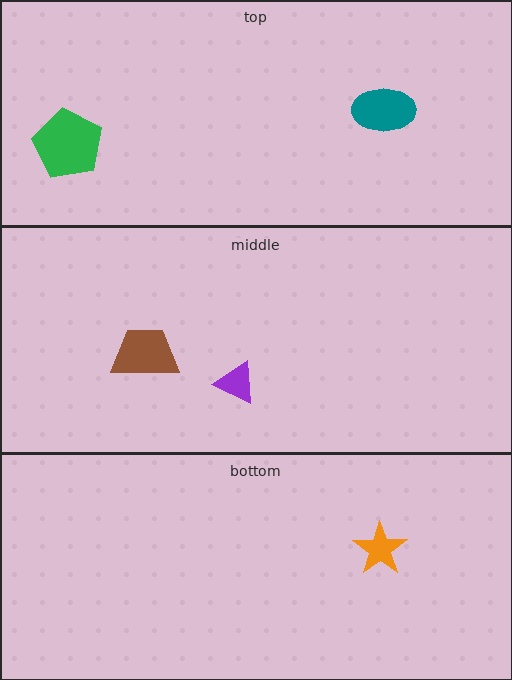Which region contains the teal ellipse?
The top region.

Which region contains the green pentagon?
The top region.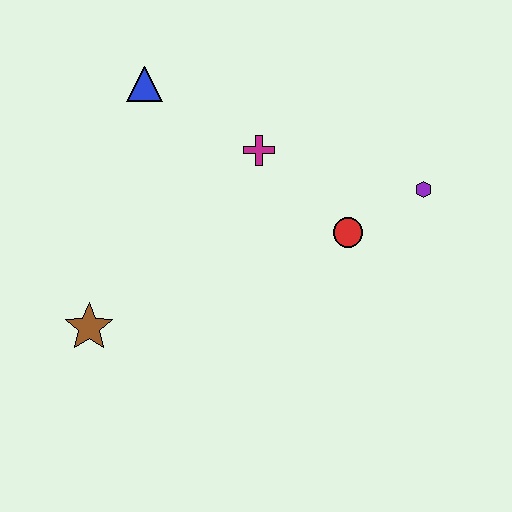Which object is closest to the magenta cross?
The red circle is closest to the magenta cross.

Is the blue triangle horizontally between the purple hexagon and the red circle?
No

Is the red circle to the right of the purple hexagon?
No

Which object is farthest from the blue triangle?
The purple hexagon is farthest from the blue triangle.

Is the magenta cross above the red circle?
Yes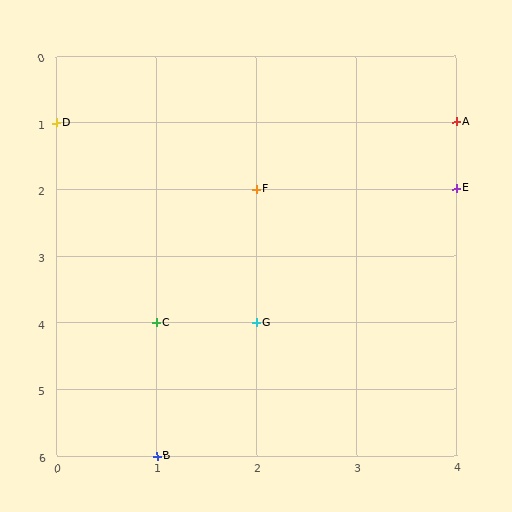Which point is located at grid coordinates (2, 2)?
Point F is at (2, 2).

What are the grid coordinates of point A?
Point A is at grid coordinates (4, 1).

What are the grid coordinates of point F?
Point F is at grid coordinates (2, 2).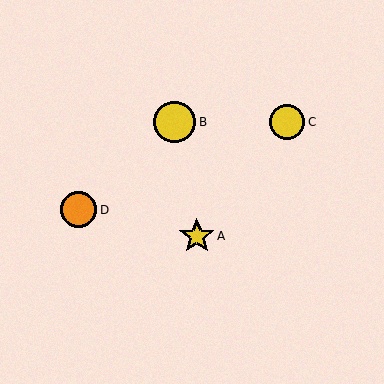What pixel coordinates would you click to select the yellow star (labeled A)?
Click at (197, 236) to select the yellow star A.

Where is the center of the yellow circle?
The center of the yellow circle is at (175, 122).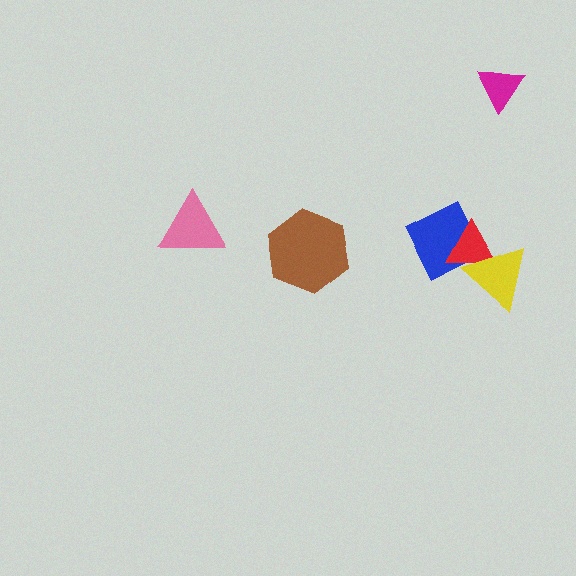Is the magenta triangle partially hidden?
No, no other shape covers it.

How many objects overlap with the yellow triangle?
1 object overlaps with the yellow triangle.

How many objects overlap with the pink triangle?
0 objects overlap with the pink triangle.